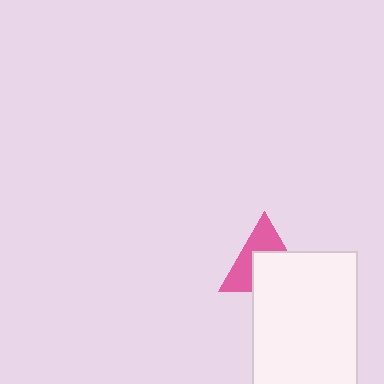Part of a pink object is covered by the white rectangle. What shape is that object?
It is a triangle.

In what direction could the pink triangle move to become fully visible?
The pink triangle could move up. That would shift it out from behind the white rectangle entirely.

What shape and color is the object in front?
The object in front is a white rectangle.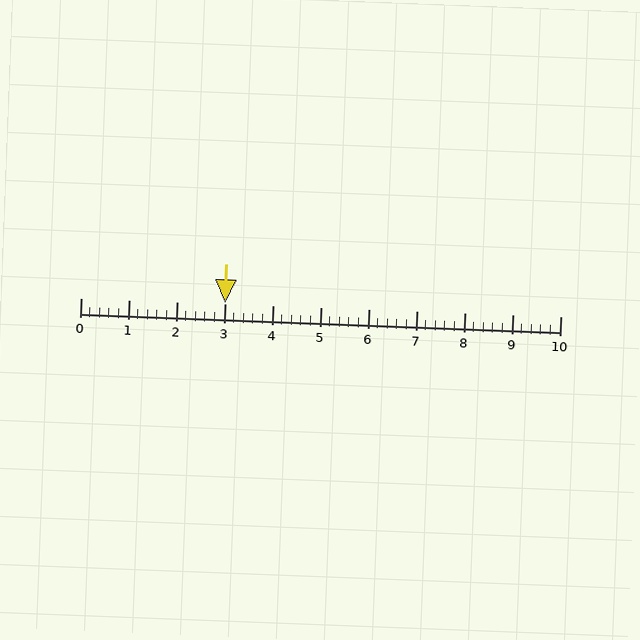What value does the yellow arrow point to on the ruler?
The yellow arrow points to approximately 3.0.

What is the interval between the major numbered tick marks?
The major tick marks are spaced 1 units apart.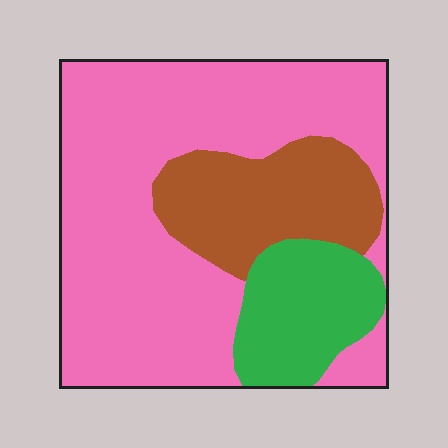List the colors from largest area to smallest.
From largest to smallest: pink, brown, green.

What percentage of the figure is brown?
Brown covers roughly 20% of the figure.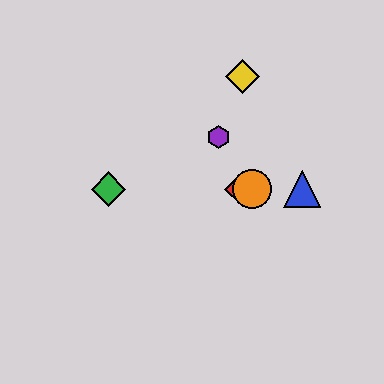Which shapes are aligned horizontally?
The red diamond, the blue triangle, the green diamond, the orange circle are aligned horizontally.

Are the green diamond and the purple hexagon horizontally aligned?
No, the green diamond is at y≈189 and the purple hexagon is at y≈137.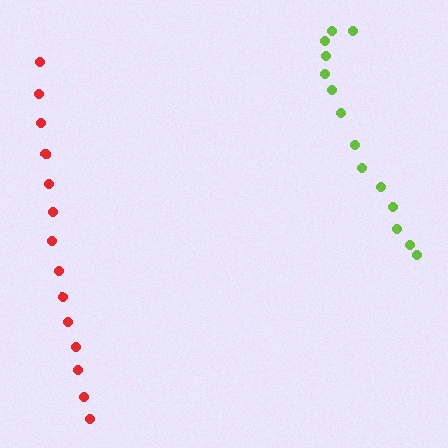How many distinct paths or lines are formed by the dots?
There are 2 distinct paths.